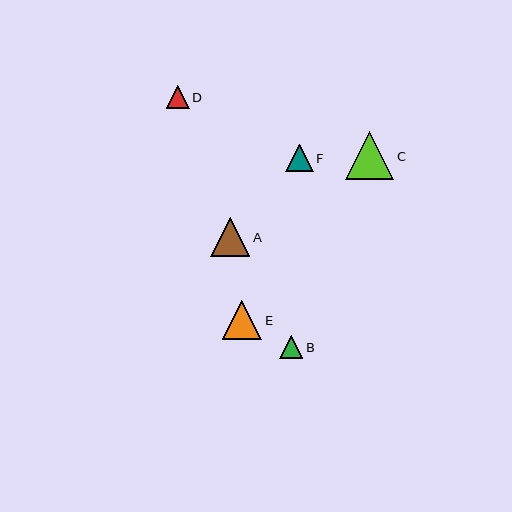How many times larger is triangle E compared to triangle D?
Triangle E is approximately 1.7 times the size of triangle D.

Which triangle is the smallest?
Triangle B is the smallest with a size of approximately 23 pixels.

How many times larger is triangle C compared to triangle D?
Triangle C is approximately 2.1 times the size of triangle D.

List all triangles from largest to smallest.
From largest to smallest: C, E, A, F, D, B.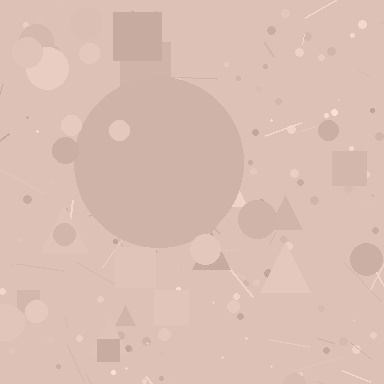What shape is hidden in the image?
A circle is hidden in the image.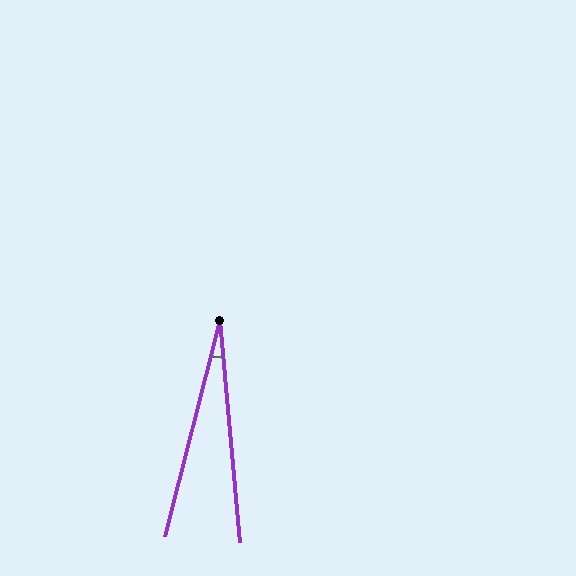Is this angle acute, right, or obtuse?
It is acute.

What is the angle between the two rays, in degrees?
Approximately 20 degrees.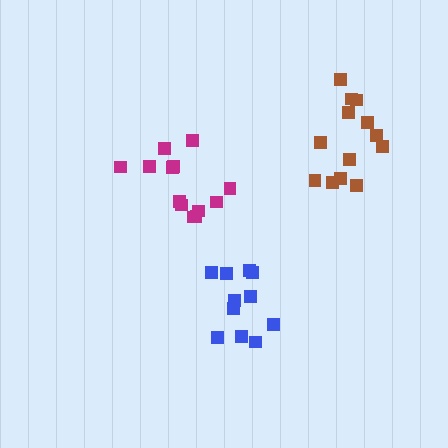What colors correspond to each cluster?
The clusters are colored: brown, blue, magenta.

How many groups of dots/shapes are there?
There are 3 groups.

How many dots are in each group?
Group 1: 13 dots, Group 2: 11 dots, Group 3: 13 dots (37 total).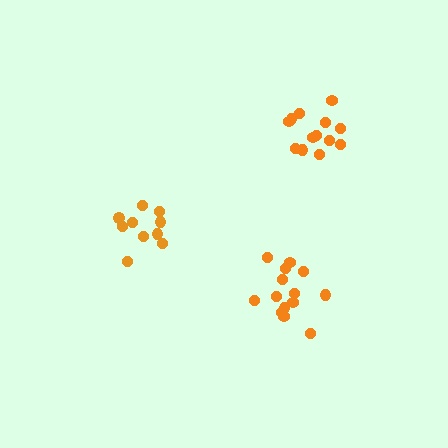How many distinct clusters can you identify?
There are 3 distinct clusters.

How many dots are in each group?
Group 1: 10 dots, Group 2: 14 dots, Group 3: 13 dots (37 total).